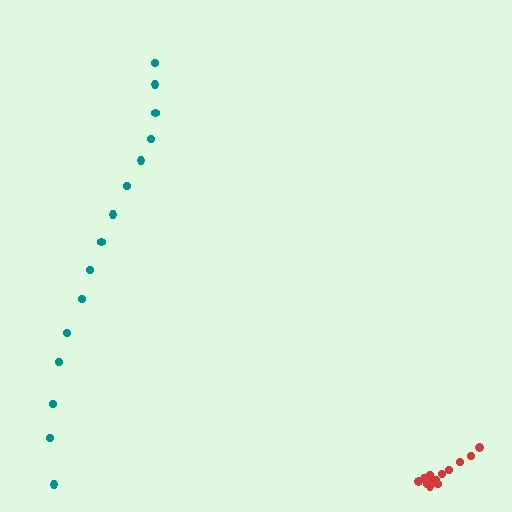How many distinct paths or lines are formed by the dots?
There are 2 distinct paths.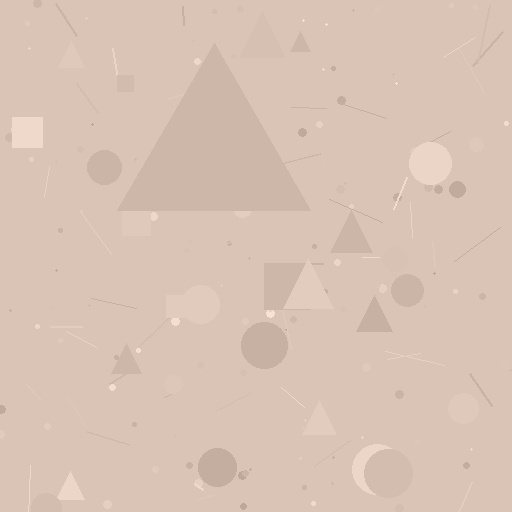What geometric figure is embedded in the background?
A triangle is embedded in the background.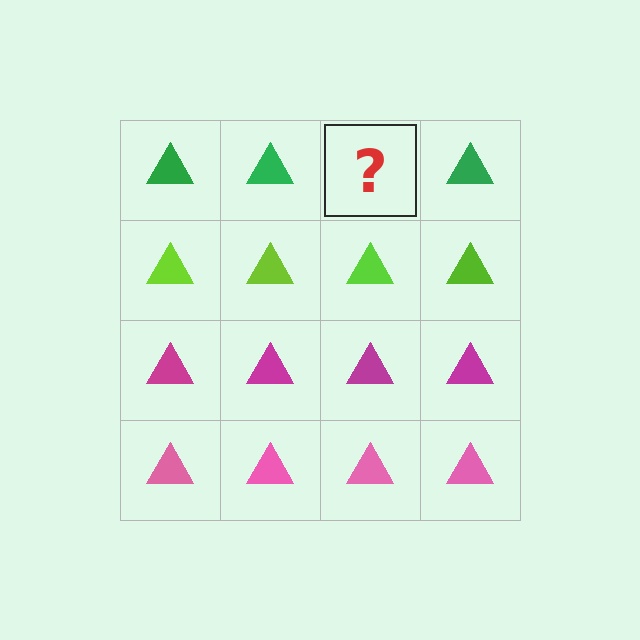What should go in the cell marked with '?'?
The missing cell should contain a green triangle.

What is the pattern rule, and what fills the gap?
The rule is that each row has a consistent color. The gap should be filled with a green triangle.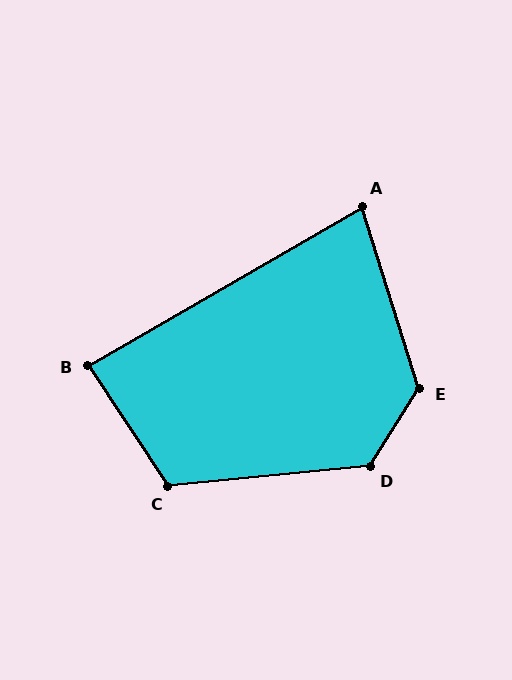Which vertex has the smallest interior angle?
A, at approximately 77 degrees.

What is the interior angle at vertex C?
Approximately 118 degrees (obtuse).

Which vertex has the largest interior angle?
E, at approximately 130 degrees.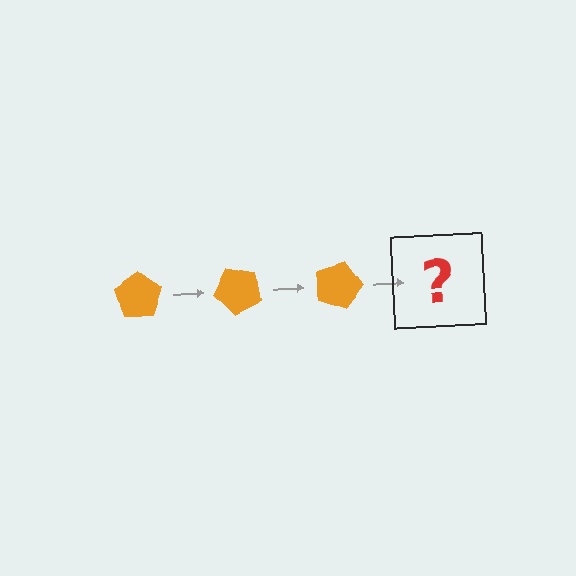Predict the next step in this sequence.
The next step is an orange pentagon rotated 135 degrees.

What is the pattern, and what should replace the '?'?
The pattern is that the pentagon rotates 45 degrees each step. The '?' should be an orange pentagon rotated 135 degrees.